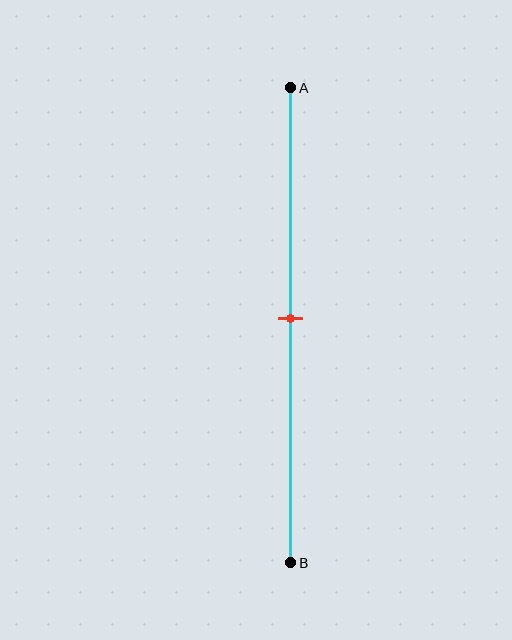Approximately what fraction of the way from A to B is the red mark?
The red mark is approximately 50% of the way from A to B.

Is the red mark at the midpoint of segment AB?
Yes, the mark is approximately at the midpoint.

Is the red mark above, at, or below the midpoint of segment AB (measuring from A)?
The red mark is approximately at the midpoint of segment AB.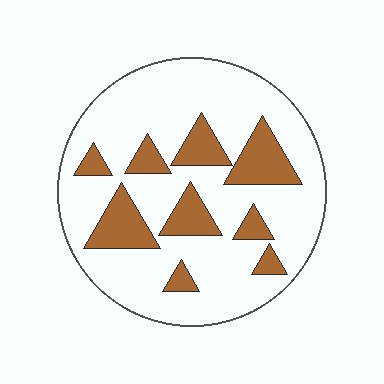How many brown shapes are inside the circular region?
9.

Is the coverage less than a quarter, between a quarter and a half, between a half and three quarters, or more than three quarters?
Less than a quarter.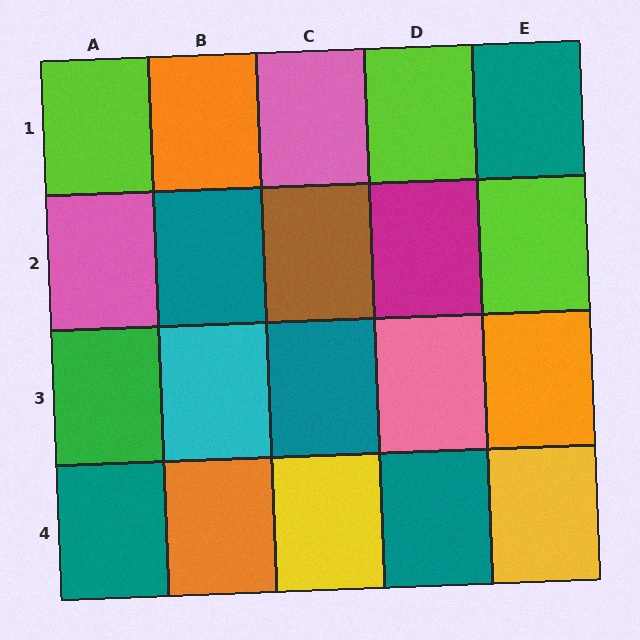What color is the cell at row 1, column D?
Lime.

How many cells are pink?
3 cells are pink.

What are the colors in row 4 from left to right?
Teal, orange, yellow, teal, yellow.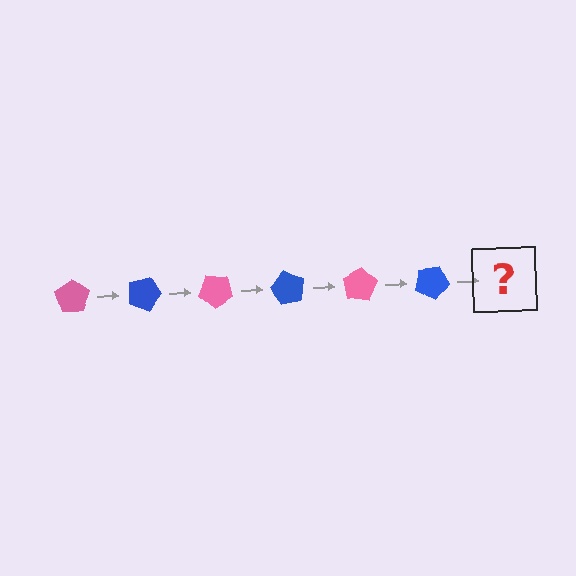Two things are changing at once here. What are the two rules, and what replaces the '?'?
The two rules are that it rotates 20 degrees each step and the color cycles through pink and blue. The '?' should be a pink pentagon, rotated 120 degrees from the start.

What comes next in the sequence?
The next element should be a pink pentagon, rotated 120 degrees from the start.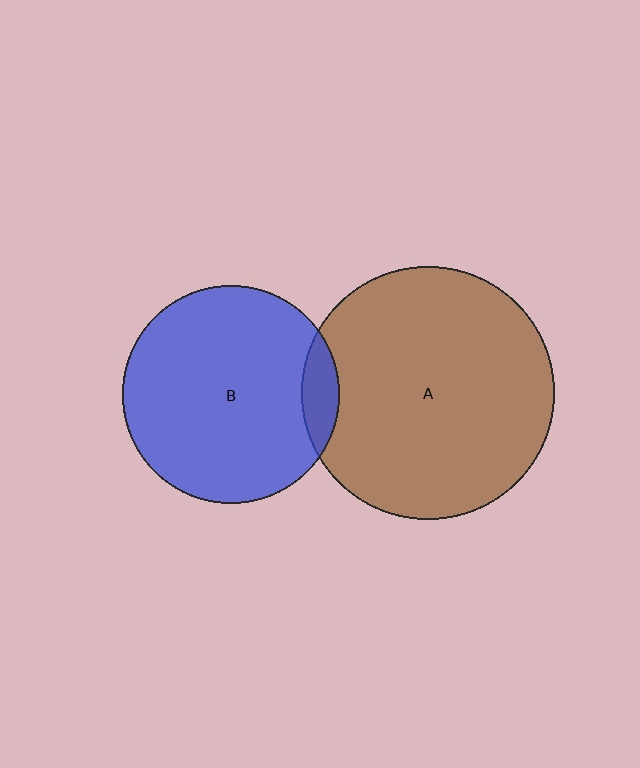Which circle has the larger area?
Circle A (brown).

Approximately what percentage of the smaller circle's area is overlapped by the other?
Approximately 10%.